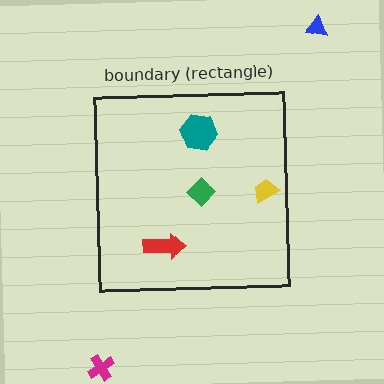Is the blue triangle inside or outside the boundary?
Outside.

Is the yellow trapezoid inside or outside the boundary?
Inside.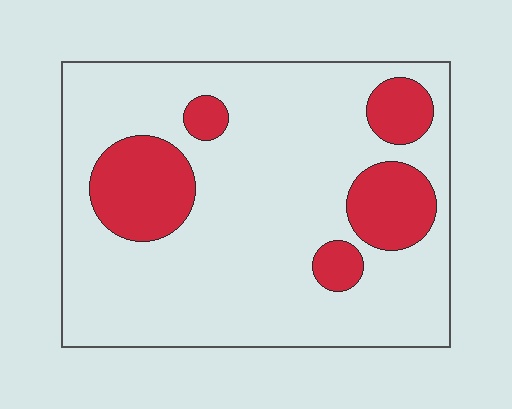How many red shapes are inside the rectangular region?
5.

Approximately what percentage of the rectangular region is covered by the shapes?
Approximately 20%.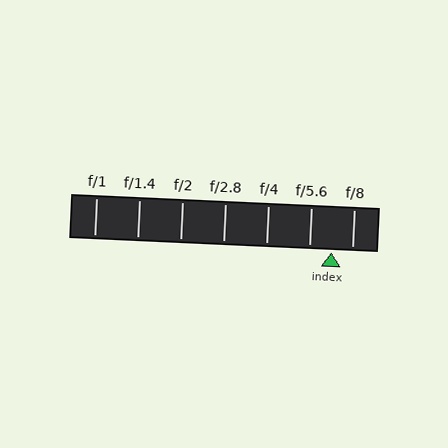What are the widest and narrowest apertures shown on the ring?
The widest aperture shown is f/1 and the narrowest is f/8.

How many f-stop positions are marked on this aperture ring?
There are 7 f-stop positions marked.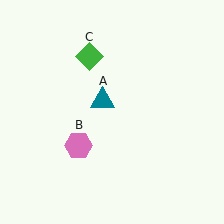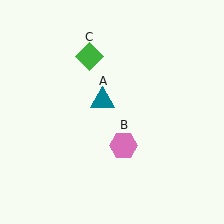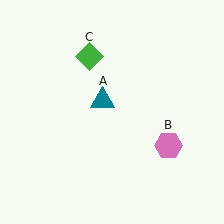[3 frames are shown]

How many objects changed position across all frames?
1 object changed position: pink hexagon (object B).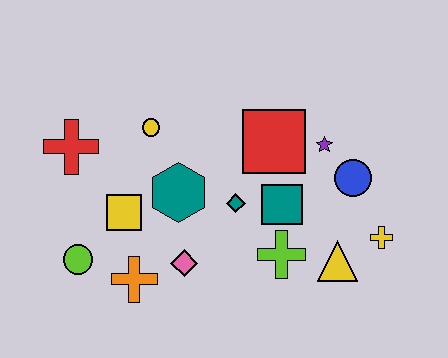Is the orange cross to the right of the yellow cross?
No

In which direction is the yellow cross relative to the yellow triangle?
The yellow cross is to the right of the yellow triangle.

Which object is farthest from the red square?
The lime circle is farthest from the red square.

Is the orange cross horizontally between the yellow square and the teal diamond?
Yes